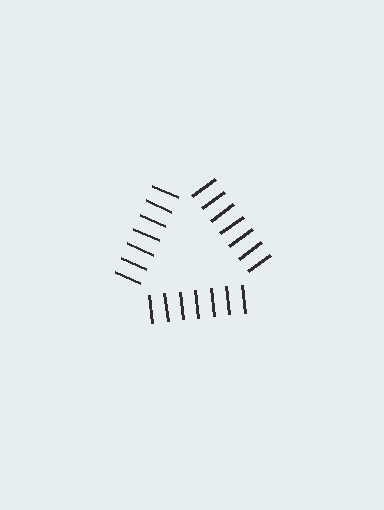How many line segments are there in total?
21 — 7 along each of the 3 edges.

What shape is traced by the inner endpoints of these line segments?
An illusory triangle — the line segments terminate on its edges but no continuous stroke is drawn.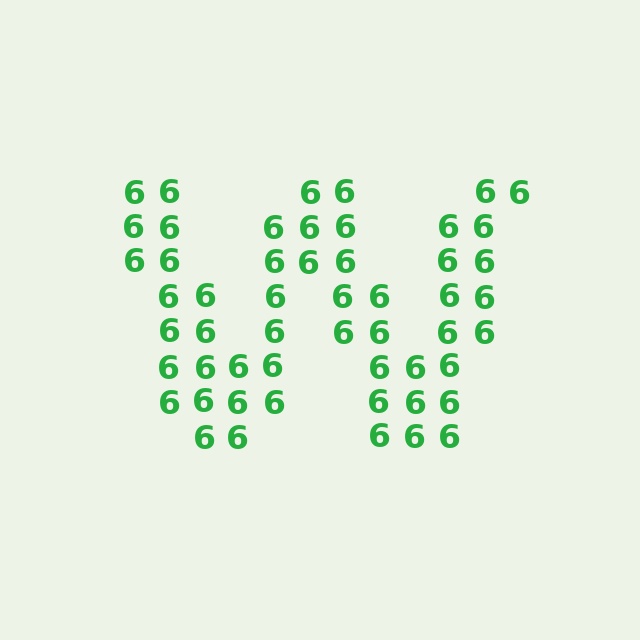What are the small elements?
The small elements are digit 6's.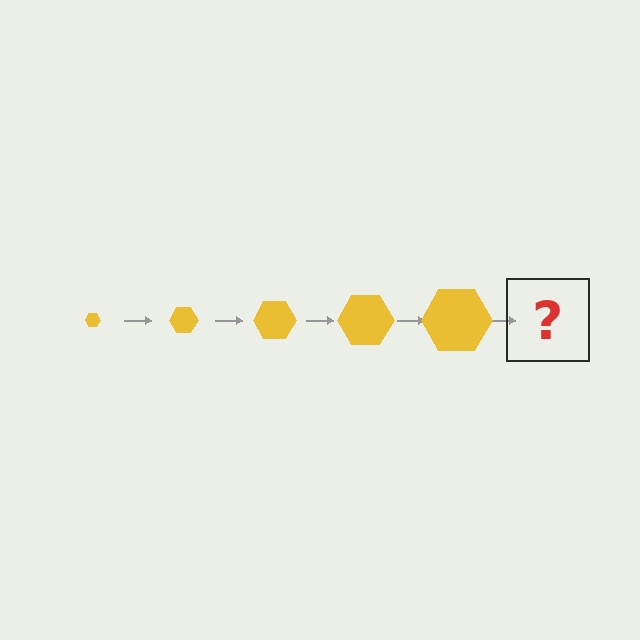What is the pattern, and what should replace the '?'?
The pattern is that the hexagon gets progressively larger each step. The '?' should be a yellow hexagon, larger than the previous one.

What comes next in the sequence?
The next element should be a yellow hexagon, larger than the previous one.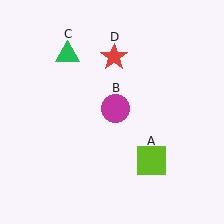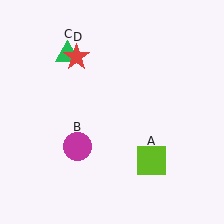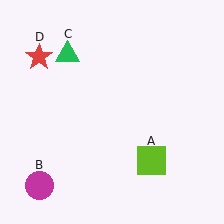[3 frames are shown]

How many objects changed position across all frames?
2 objects changed position: magenta circle (object B), red star (object D).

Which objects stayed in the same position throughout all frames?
Lime square (object A) and green triangle (object C) remained stationary.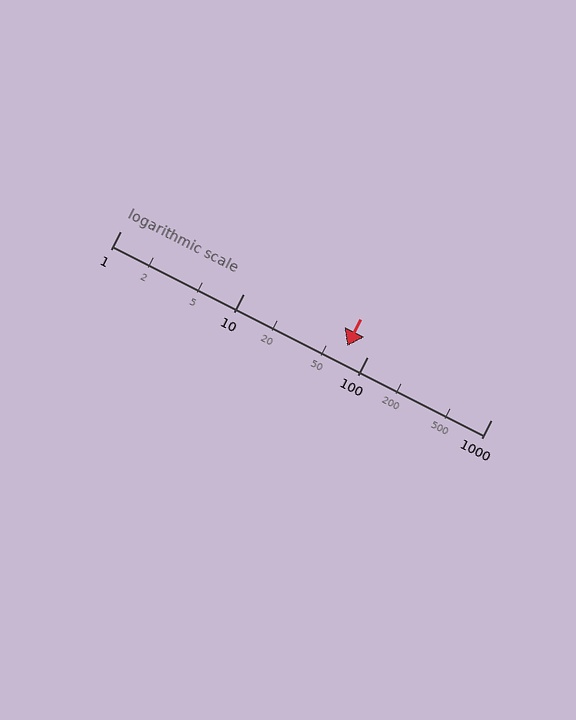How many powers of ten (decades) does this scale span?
The scale spans 3 decades, from 1 to 1000.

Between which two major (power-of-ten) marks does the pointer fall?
The pointer is between 10 and 100.